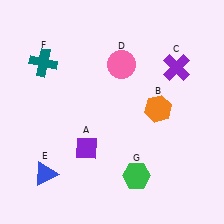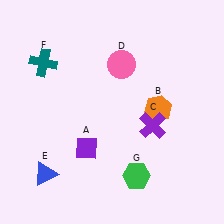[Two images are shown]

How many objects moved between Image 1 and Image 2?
1 object moved between the two images.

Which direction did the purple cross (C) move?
The purple cross (C) moved down.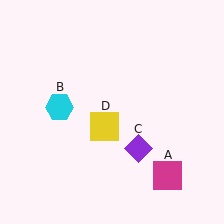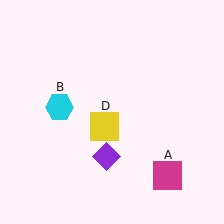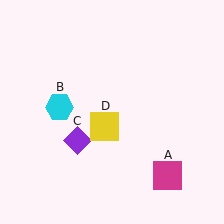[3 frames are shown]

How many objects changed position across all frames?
1 object changed position: purple diamond (object C).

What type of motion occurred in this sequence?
The purple diamond (object C) rotated clockwise around the center of the scene.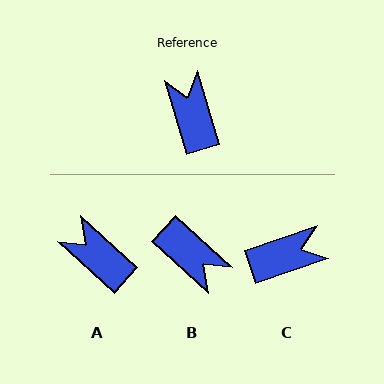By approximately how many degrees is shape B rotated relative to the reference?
Approximately 149 degrees clockwise.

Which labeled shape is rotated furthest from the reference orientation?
B, about 149 degrees away.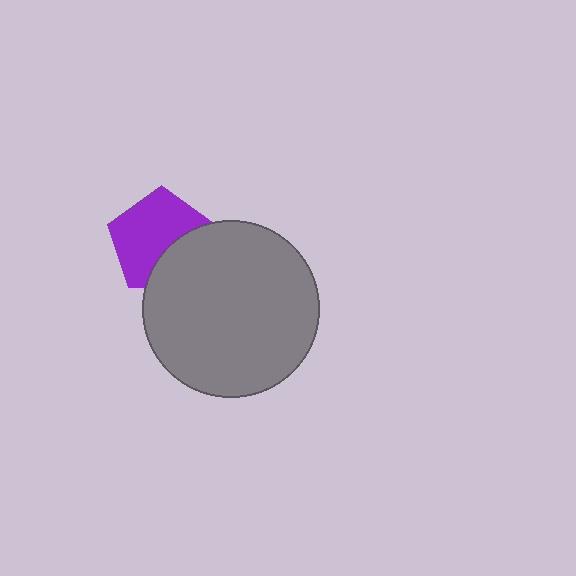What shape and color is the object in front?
The object in front is a gray circle.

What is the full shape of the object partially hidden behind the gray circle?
The partially hidden object is a purple pentagon.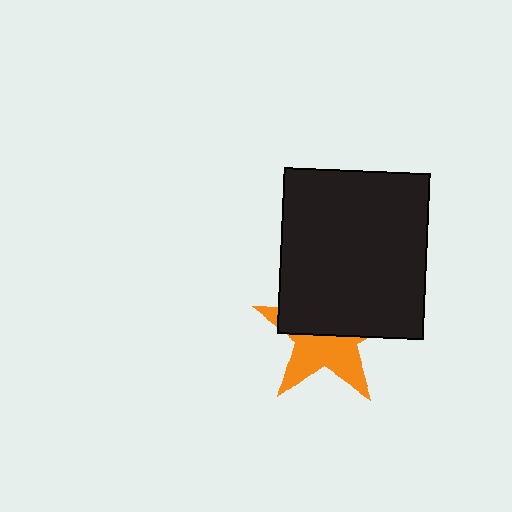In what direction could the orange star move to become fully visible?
The orange star could move down. That would shift it out from behind the black rectangle entirely.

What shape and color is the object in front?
The object in front is a black rectangle.